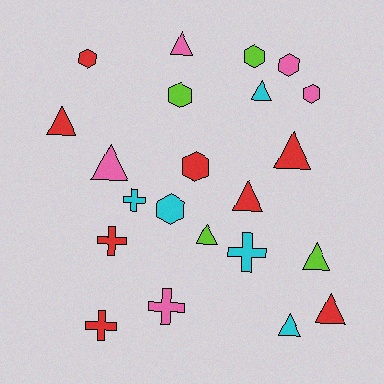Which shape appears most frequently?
Triangle, with 10 objects.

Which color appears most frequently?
Red, with 8 objects.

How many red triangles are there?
There are 4 red triangles.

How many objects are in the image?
There are 22 objects.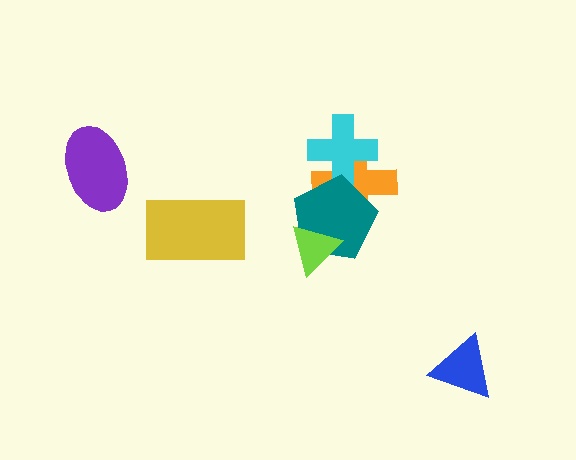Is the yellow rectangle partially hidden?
No, no other shape covers it.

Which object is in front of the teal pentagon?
The lime triangle is in front of the teal pentagon.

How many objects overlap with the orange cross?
2 objects overlap with the orange cross.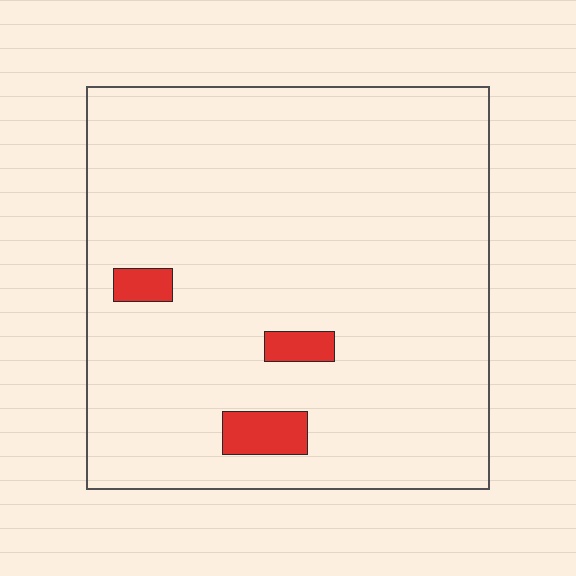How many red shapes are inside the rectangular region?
3.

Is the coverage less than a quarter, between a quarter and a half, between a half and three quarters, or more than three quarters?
Less than a quarter.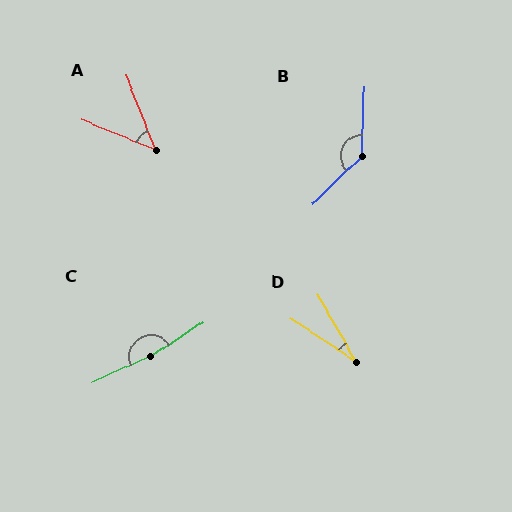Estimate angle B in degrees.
Approximately 136 degrees.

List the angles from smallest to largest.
D (27°), A (46°), B (136°), C (170°).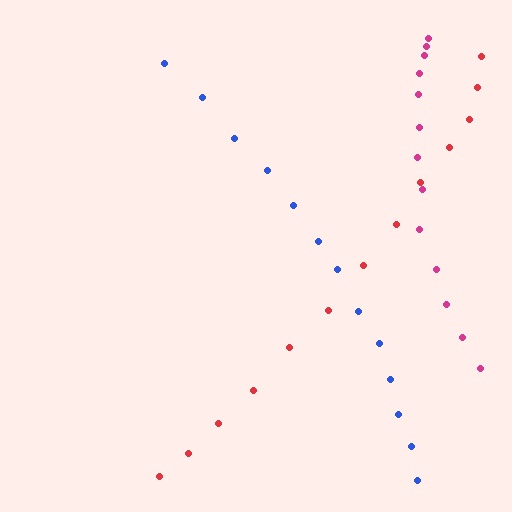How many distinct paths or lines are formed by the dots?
There are 3 distinct paths.